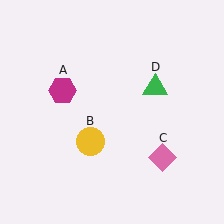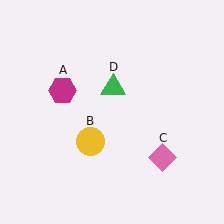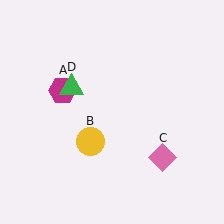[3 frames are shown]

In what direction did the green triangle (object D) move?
The green triangle (object D) moved left.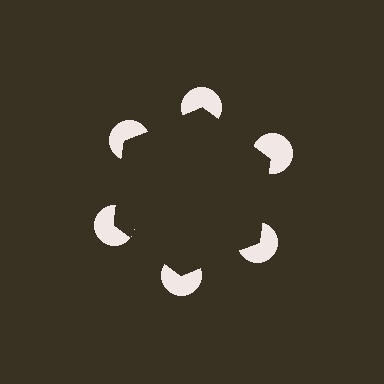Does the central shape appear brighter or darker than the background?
It typically appears slightly darker than the background, even though no actual brightness change is drawn.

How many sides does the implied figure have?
6 sides.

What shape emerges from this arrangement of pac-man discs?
An illusory hexagon — its edges are inferred from the aligned wedge cuts in the pac-man discs, not physically drawn.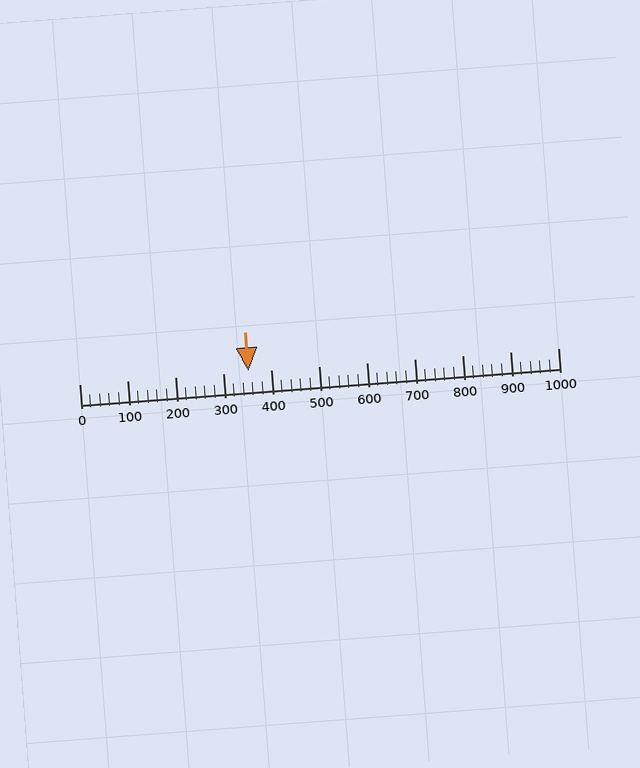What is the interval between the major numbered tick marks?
The major tick marks are spaced 100 units apart.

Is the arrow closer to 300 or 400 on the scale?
The arrow is closer to 400.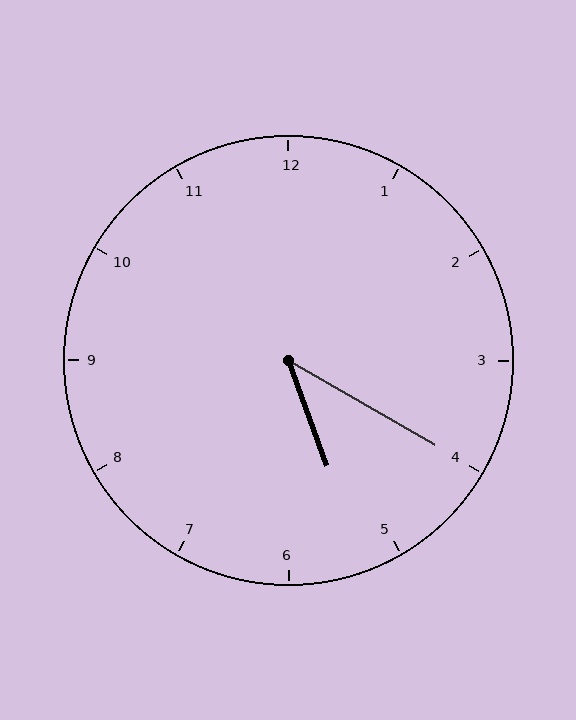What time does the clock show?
5:20.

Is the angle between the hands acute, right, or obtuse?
It is acute.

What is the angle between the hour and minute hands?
Approximately 40 degrees.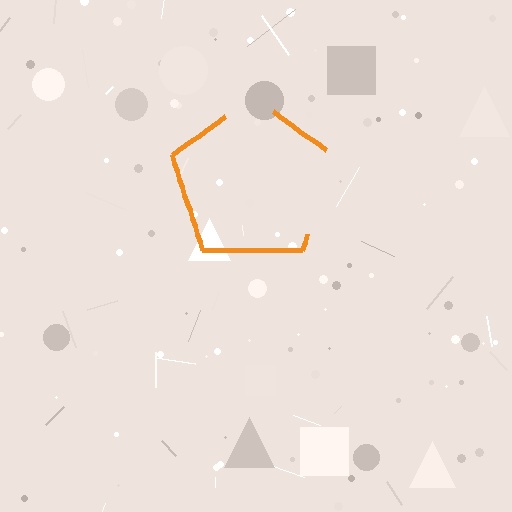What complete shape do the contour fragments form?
The contour fragments form a pentagon.